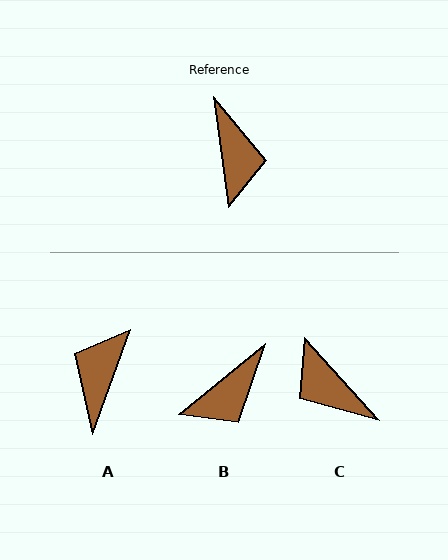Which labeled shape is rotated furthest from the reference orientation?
A, about 153 degrees away.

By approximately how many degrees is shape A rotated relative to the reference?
Approximately 153 degrees counter-clockwise.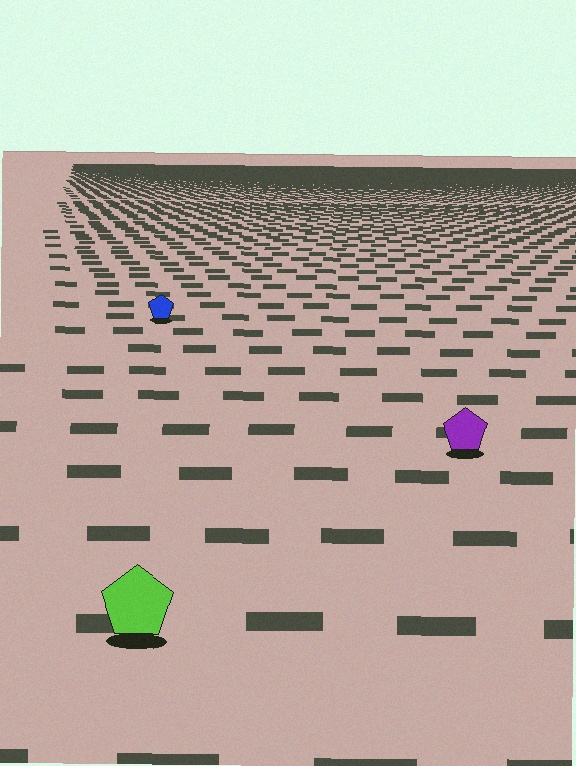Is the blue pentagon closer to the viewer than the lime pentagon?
No. The lime pentagon is closer — you can tell from the texture gradient: the ground texture is coarser near it.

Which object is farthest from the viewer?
The blue pentagon is farthest from the viewer. It appears smaller and the ground texture around it is denser.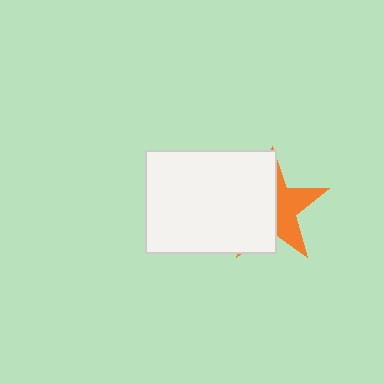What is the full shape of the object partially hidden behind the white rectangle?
The partially hidden object is an orange star.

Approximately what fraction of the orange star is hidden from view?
Roughly 59% of the orange star is hidden behind the white rectangle.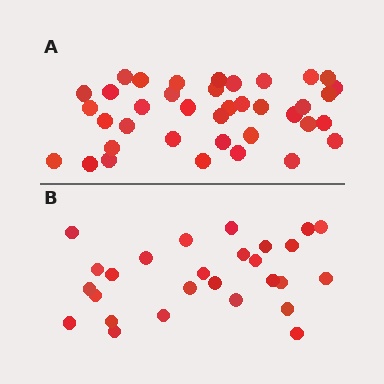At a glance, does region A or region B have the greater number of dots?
Region A (the top region) has more dots.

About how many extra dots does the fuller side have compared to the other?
Region A has roughly 12 or so more dots than region B.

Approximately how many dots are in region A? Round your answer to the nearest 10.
About 40 dots. (The exact count is 38, which rounds to 40.)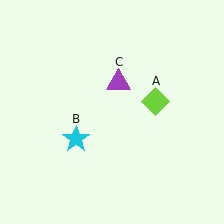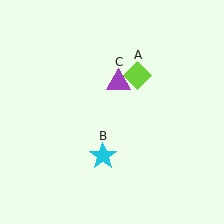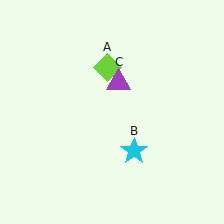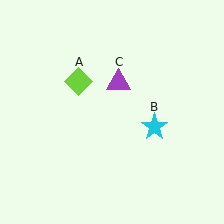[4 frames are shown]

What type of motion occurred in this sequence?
The lime diamond (object A), cyan star (object B) rotated counterclockwise around the center of the scene.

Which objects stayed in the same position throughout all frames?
Purple triangle (object C) remained stationary.